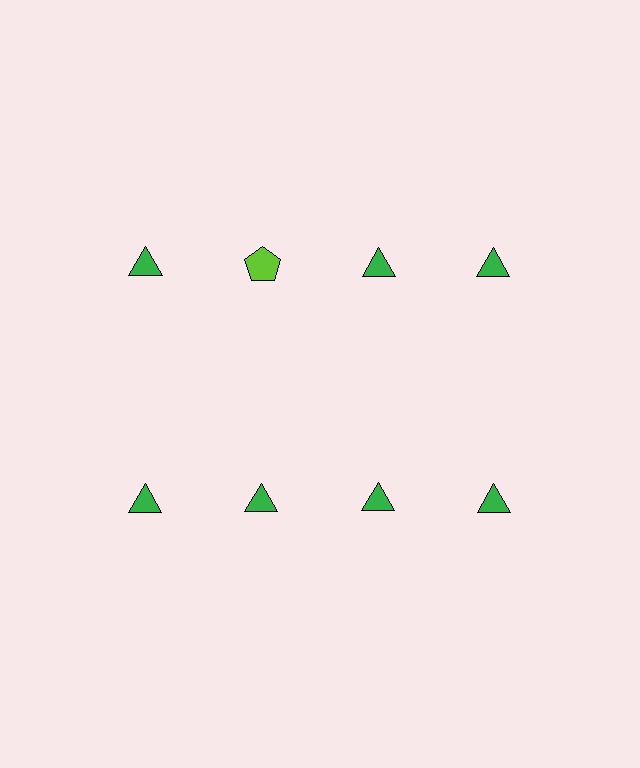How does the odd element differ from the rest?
It differs in both color (lime instead of green) and shape (pentagon instead of triangle).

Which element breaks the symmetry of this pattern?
The lime pentagon in the top row, second from left column breaks the symmetry. All other shapes are green triangles.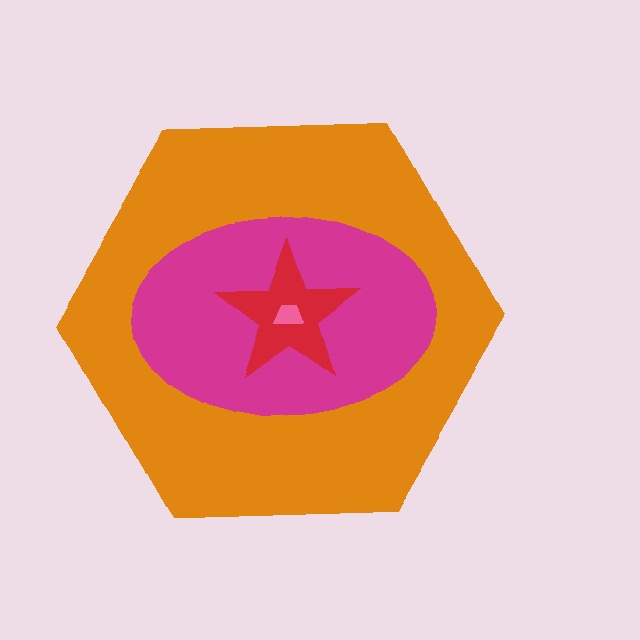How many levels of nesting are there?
4.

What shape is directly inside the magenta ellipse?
The red star.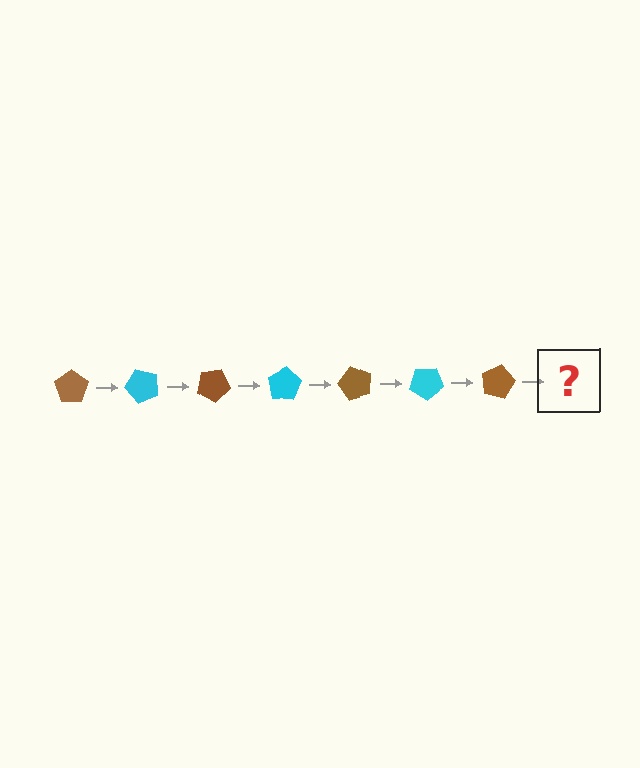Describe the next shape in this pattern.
It should be a cyan pentagon, rotated 350 degrees from the start.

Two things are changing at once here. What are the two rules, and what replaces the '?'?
The two rules are that it rotates 50 degrees each step and the color cycles through brown and cyan. The '?' should be a cyan pentagon, rotated 350 degrees from the start.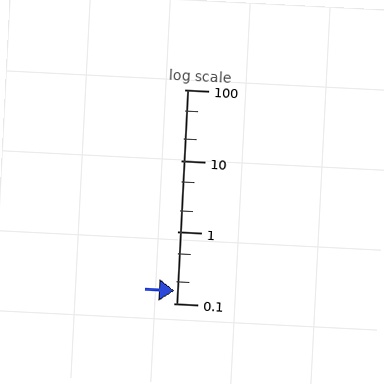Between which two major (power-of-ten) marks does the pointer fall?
The pointer is between 0.1 and 1.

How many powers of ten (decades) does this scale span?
The scale spans 3 decades, from 0.1 to 100.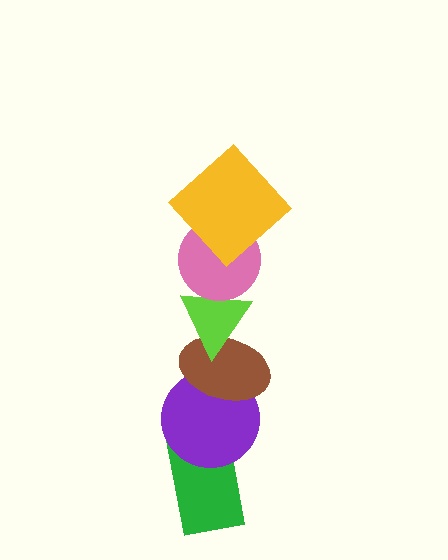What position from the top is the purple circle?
The purple circle is 5th from the top.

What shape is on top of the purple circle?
The brown ellipse is on top of the purple circle.